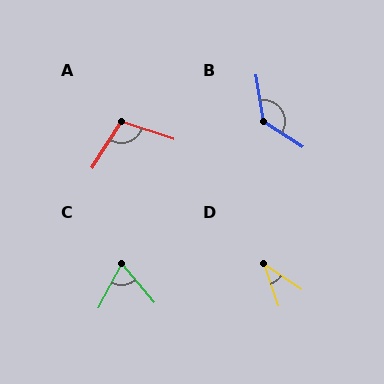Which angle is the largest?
B, at approximately 132 degrees.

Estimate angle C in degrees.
Approximately 67 degrees.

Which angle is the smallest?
D, at approximately 36 degrees.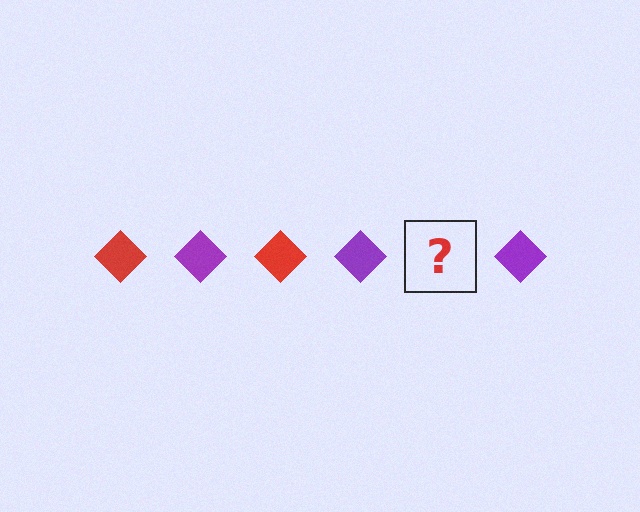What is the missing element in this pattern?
The missing element is a red diamond.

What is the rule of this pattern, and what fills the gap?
The rule is that the pattern cycles through red, purple diamonds. The gap should be filled with a red diamond.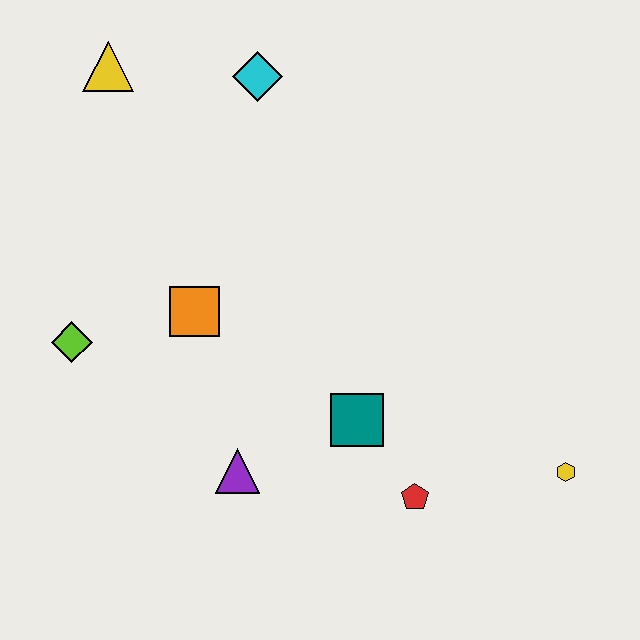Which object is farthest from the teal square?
The yellow triangle is farthest from the teal square.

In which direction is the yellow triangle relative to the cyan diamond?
The yellow triangle is to the left of the cyan diamond.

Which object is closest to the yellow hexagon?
The red pentagon is closest to the yellow hexagon.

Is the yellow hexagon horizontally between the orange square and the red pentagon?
No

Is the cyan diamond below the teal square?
No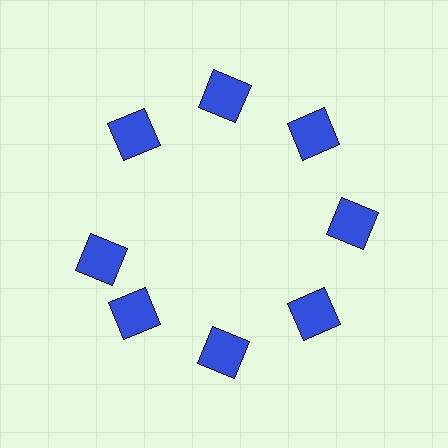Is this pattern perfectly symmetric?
No. The 8 blue squares are arranged in a ring, but one element near the 9 o'clock position is rotated out of alignment along the ring, breaking the 8-fold rotational symmetry.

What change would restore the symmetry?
The symmetry would be restored by rotating it back into even spacing with its neighbors so that all 8 squares sit at equal angles and equal distance from the center.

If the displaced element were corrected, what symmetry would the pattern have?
It would have 8-fold rotational symmetry — the pattern would map onto itself every 45 degrees.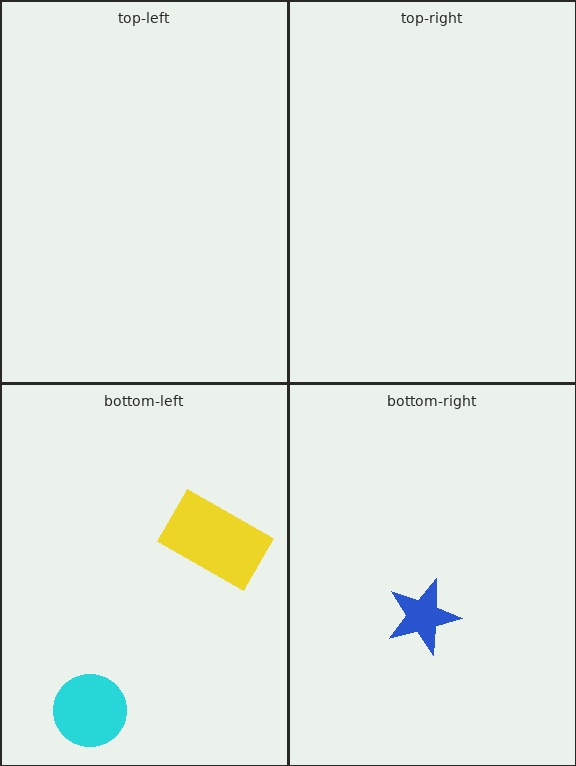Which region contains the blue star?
The bottom-right region.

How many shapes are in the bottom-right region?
1.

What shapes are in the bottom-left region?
The cyan circle, the yellow rectangle.